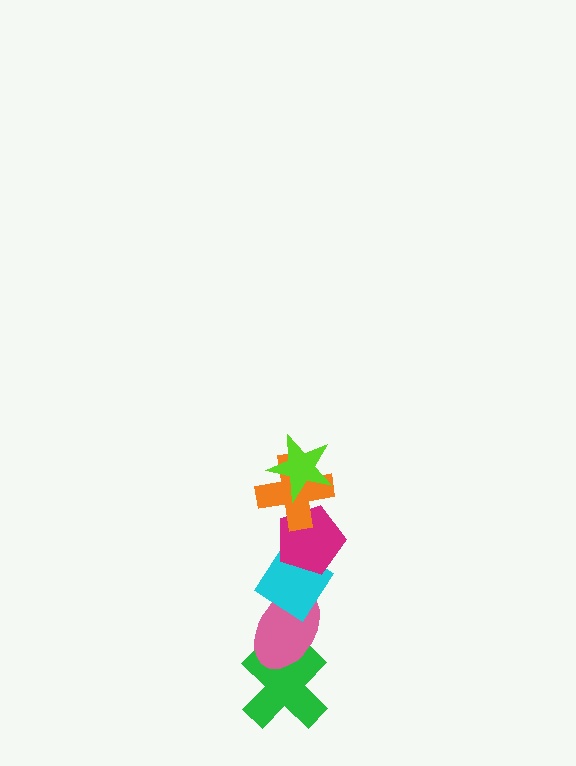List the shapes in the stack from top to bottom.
From top to bottom: the lime star, the orange cross, the magenta pentagon, the cyan diamond, the pink ellipse, the green cross.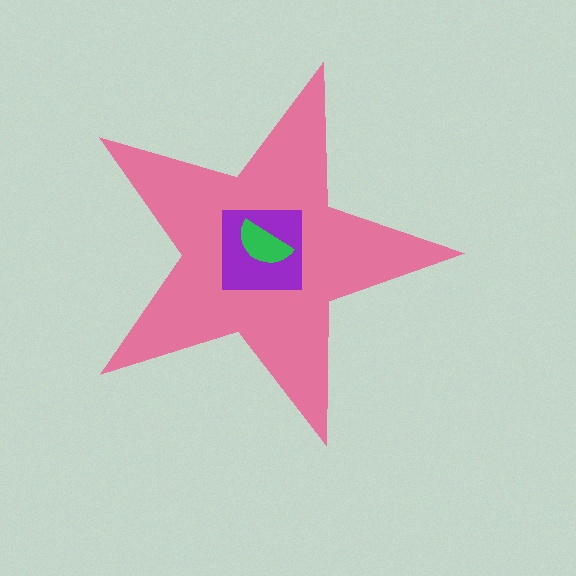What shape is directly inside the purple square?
The green semicircle.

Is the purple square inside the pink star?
Yes.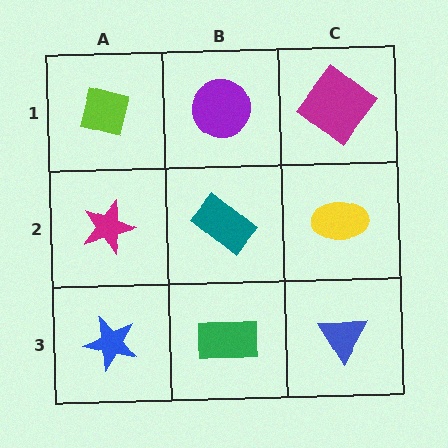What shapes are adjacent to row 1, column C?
A yellow ellipse (row 2, column C), a purple circle (row 1, column B).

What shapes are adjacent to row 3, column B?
A teal rectangle (row 2, column B), a blue star (row 3, column A), a blue triangle (row 3, column C).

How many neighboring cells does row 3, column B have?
3.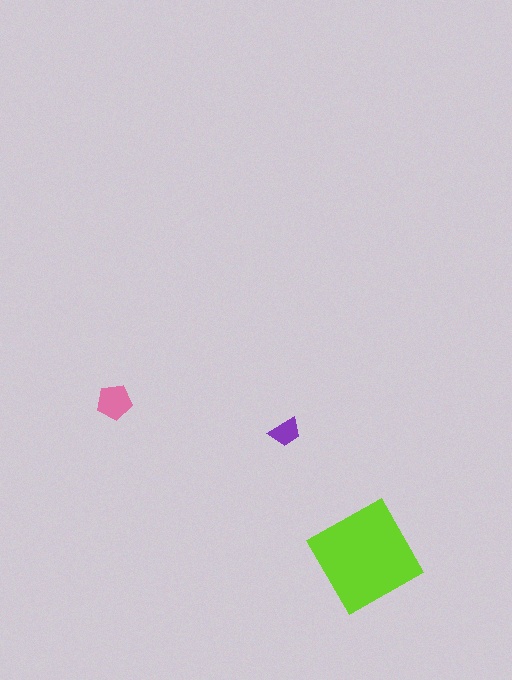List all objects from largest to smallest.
The lime diamond, the pink pentagon, the purple trapezoid.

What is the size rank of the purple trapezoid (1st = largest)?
3rd.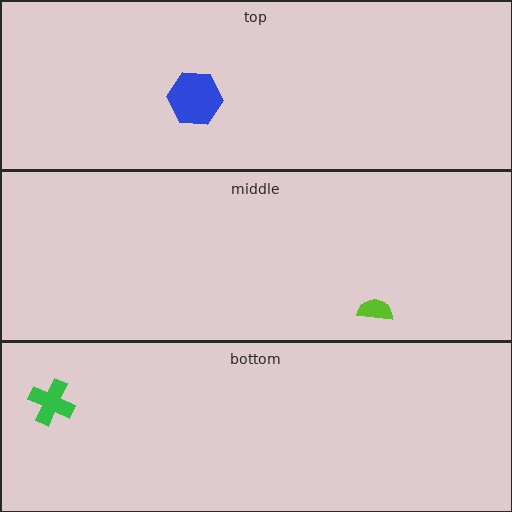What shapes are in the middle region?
The lime semicircle.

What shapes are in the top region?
The blue hexagon.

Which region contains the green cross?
The bottom region.